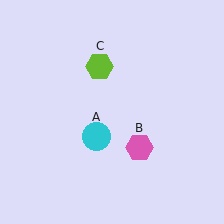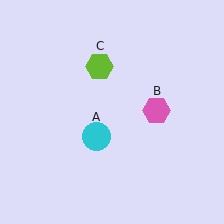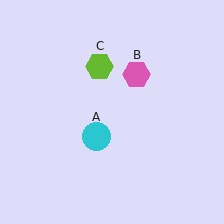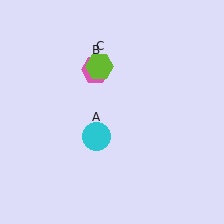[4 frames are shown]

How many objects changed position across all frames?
1 object changed position: pink hexagon (object B).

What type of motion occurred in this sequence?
The pink hexagon (object B) rotated counterclockwise around the center of the scene.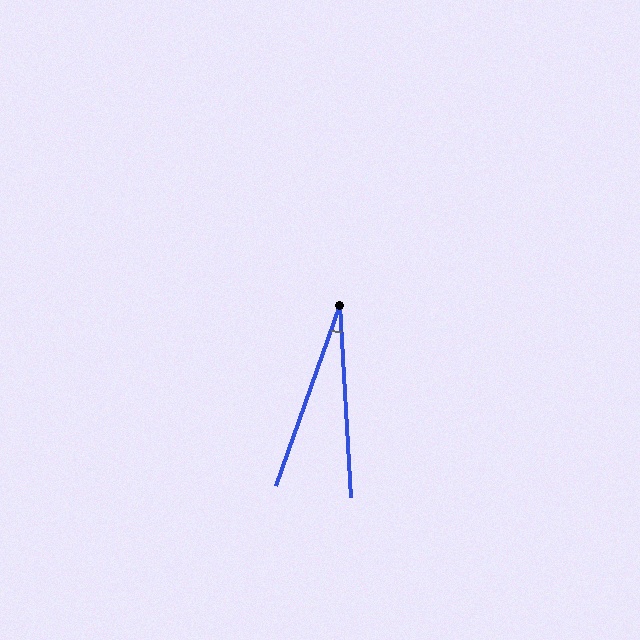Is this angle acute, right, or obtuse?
It is acute.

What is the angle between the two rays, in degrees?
Approximately 23 degrees.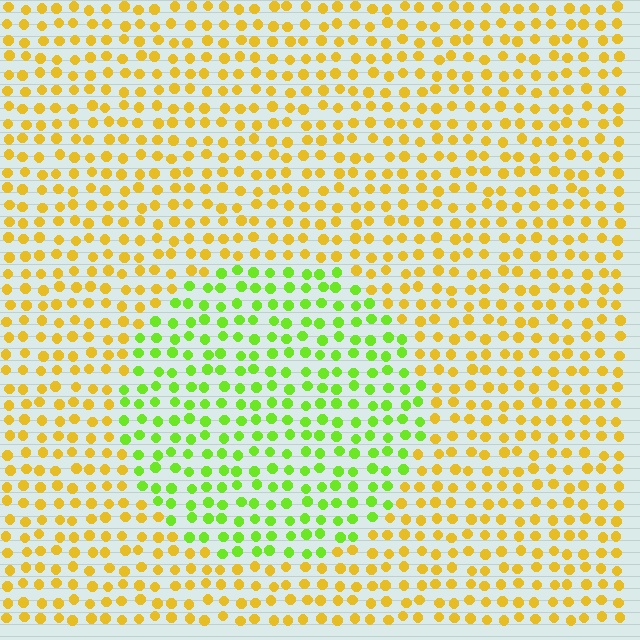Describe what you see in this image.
The image is filled with small yellow elements in a uniform arrangement. A circle-shaped region is visible where the elements are tinted to a slightly different hue, forming a subtle color boundary.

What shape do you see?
I see a circle.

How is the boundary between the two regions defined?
The boundary is defined purely by a slight shift in hue (about 51 degrees). Spacing, size, and orientation are identical on both sides.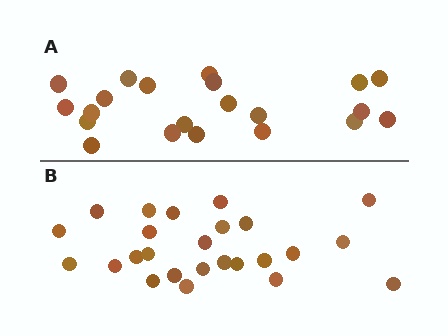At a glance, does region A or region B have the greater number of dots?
Region B (the bottom region) has more dots.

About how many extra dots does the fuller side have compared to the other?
Region B has about 4 more dots than region A.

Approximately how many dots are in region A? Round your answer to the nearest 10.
About 20 dots. (The exact count is 21, which rounds to 20.)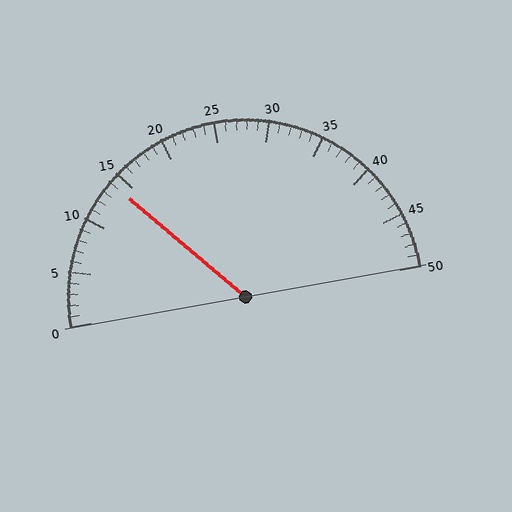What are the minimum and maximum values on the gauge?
The gauge ranges from 0 to 50.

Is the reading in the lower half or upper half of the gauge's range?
The reading is in the lower half of the range (0 to 50).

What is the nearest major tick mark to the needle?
The nearest major tick mark is 15.